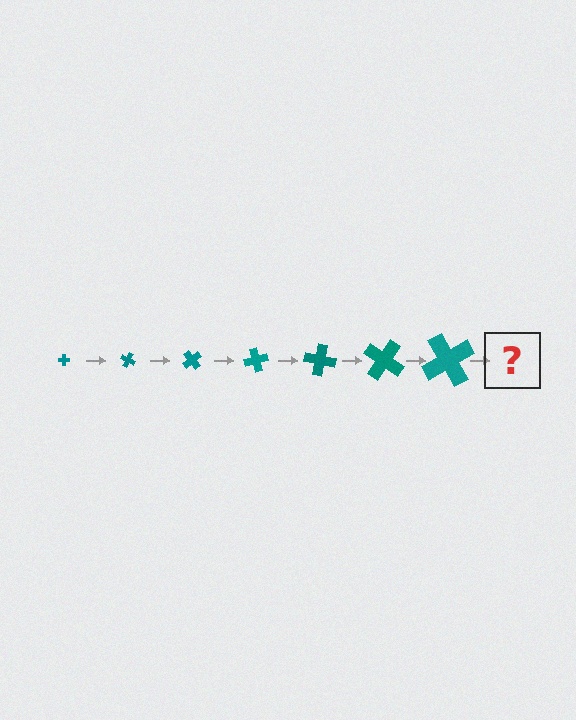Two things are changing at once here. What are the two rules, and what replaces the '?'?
The two rules are that the cross grows larger each step and it rotates 25 degrees each step. The '?' should be a cross, larger than the previous one and rotated 175 degrees from the start.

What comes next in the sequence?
The next element should be a cross, larger than the previous one and rotated 175 degrees from the start.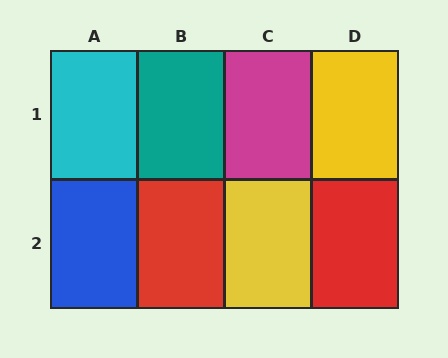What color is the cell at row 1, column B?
Teal.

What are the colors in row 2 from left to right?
Blue, red, yellow, red.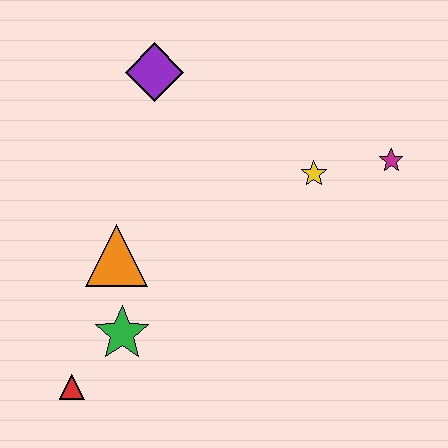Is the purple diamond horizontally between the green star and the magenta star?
Yes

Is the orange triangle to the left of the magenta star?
Yes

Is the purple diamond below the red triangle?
No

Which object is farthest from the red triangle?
The magenta star is farthest from the red triangle.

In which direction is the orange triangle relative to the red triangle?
The orange triangle is above the red triangle.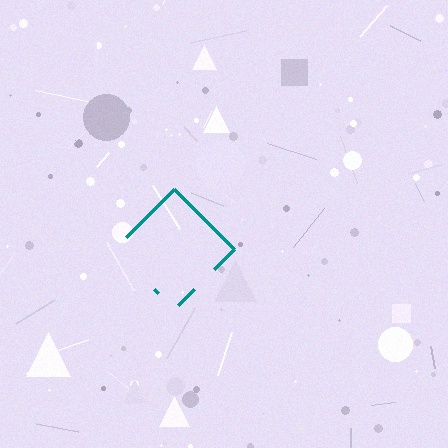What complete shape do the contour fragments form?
The contour fragments form a diamond.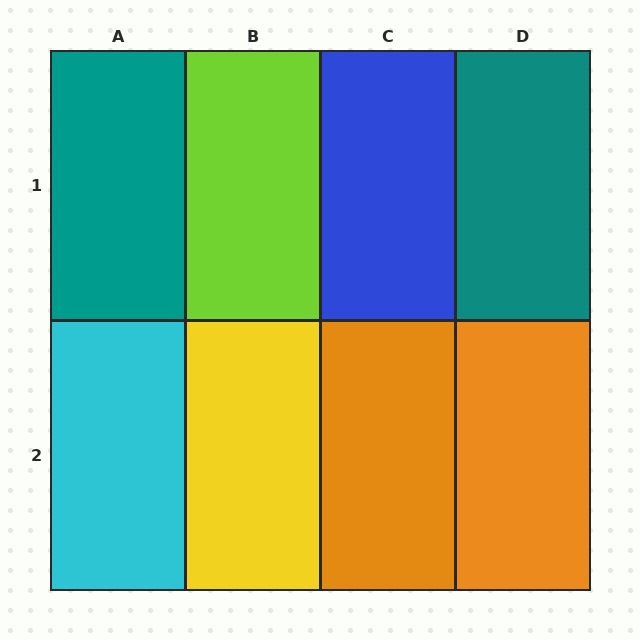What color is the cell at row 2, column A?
Cyan.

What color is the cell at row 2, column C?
Orange.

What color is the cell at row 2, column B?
Yellow.